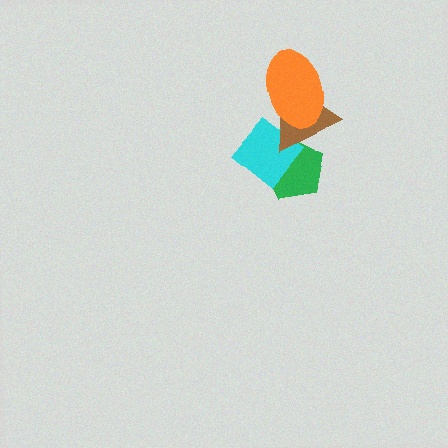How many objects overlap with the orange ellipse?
1 object overlaps with the orange ellipse.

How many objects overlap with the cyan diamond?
2 objects overlap with the cyan diamond.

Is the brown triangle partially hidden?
Yes, it is partially covered by another shape.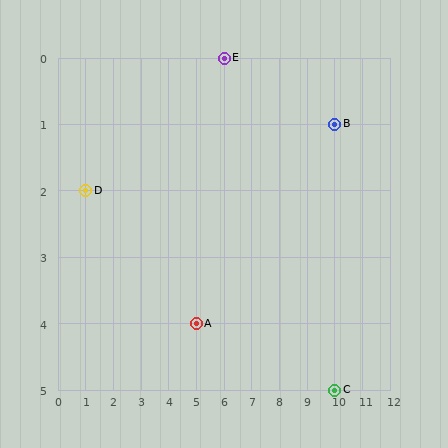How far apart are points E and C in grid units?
Points E and C are 4 columns and 5 rows apart (about 6.4 grid units diagonally).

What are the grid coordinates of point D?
Point D is at grid coordinates (1, 2).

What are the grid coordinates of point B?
Point B is at grid coordinates (10, 1).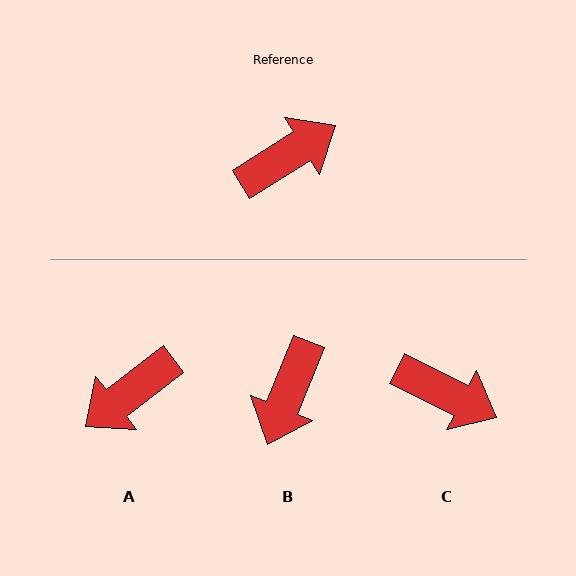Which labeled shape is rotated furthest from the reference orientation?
A, about 175 degrees away.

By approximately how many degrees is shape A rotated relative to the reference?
Approximately 175 degrees clockwise.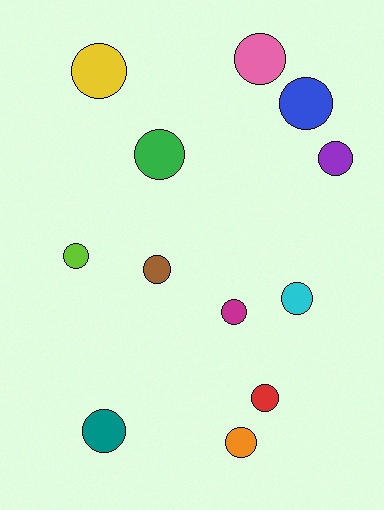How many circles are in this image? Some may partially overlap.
There are 12 circles.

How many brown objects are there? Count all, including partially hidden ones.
There is 1 brown object.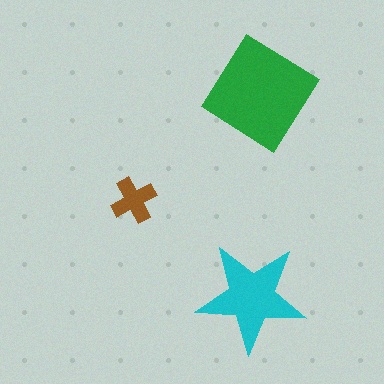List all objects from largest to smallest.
The green diamond, the cyan star, the brown cross.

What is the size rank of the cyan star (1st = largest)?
2nd.